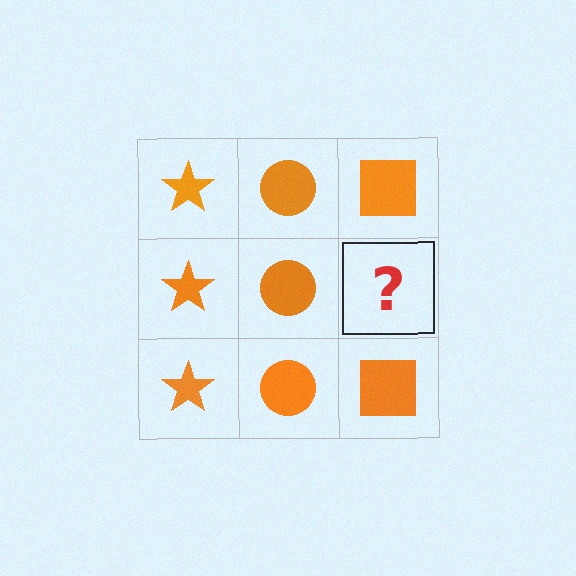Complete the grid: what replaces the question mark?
The question mark should be replaced with an orange square.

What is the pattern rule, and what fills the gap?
The rule is that each column has a consistent shape. The gap should be filled with an orange square.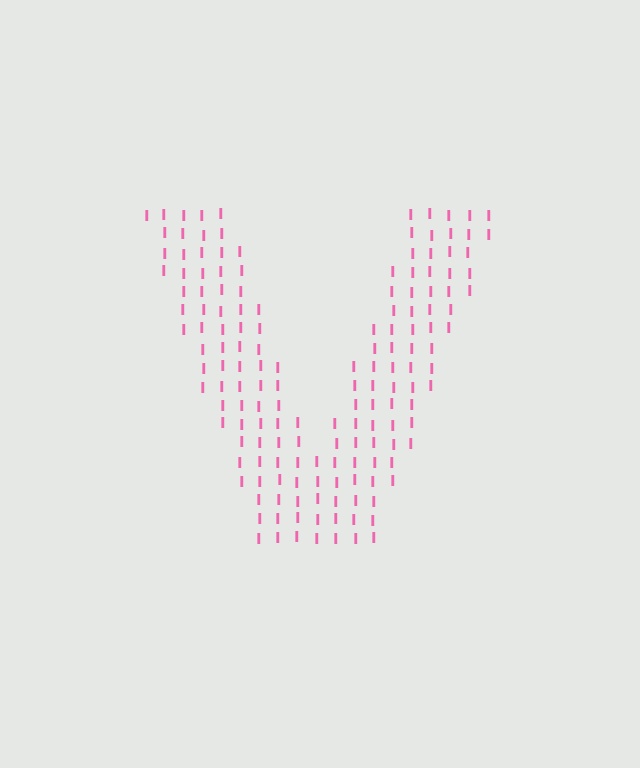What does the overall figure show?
The overall figure shows the letter V.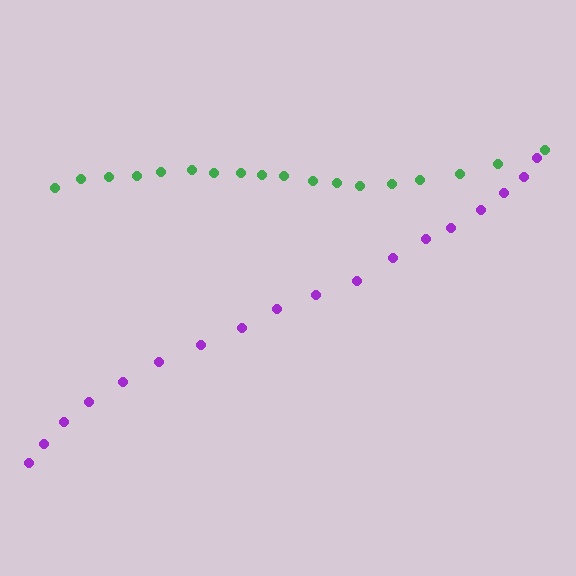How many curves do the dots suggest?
There are 2 distinct paths.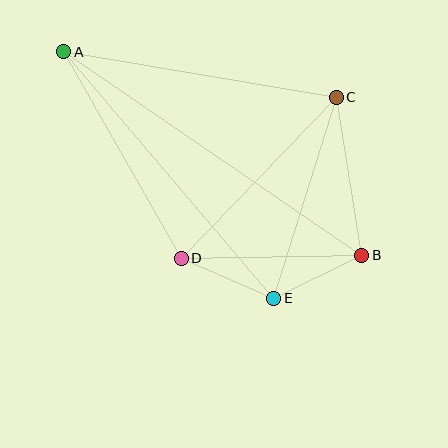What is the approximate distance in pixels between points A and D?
The distance between A and D is approximately 237 pixels.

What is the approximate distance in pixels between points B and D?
The distance between B and D is approximately 180 pixels.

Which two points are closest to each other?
Points B and E are closest to each other.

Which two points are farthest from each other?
Points A and B are farthest from each other.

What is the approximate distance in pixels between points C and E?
The distance between C and E is approximately 211 pixels.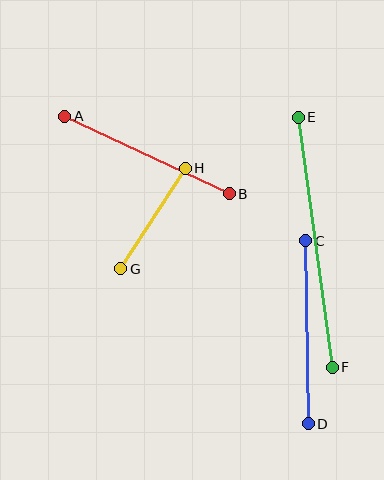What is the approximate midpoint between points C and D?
The midpoint is at approximately (307, 332) pixels.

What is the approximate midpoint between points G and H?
The midpoint is at approximately (153, 219) pixels.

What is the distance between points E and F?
The distance is approximately 252 pixels.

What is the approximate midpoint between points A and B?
The midpoint is at approximately (147, 155) pixels.